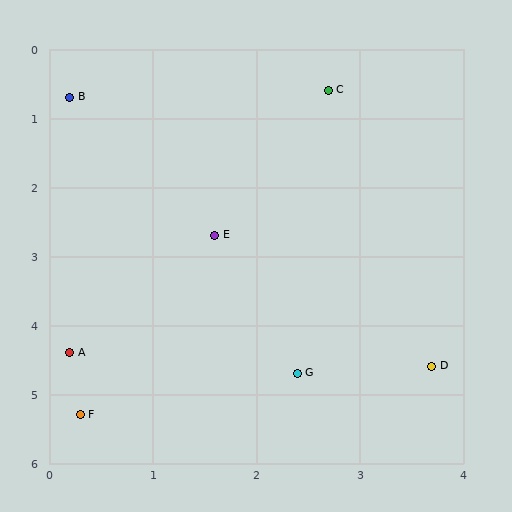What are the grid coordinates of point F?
Point F is at approximately (0.3, 5.3).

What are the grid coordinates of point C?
Point C is at approximately (2.7, 0.6).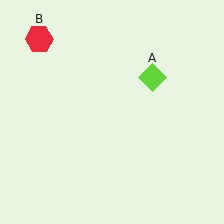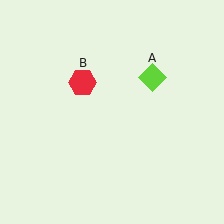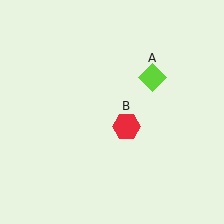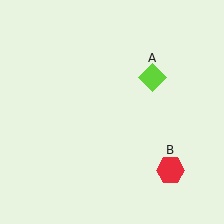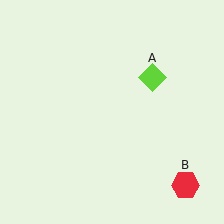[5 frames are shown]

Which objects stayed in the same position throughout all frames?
Lime diamond (object A) remained stationary.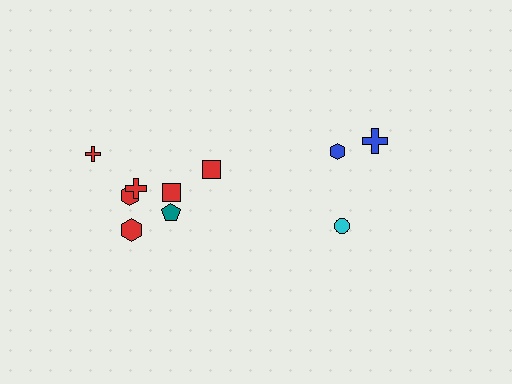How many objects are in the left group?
There are 7 objects.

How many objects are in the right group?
There are 3 objects.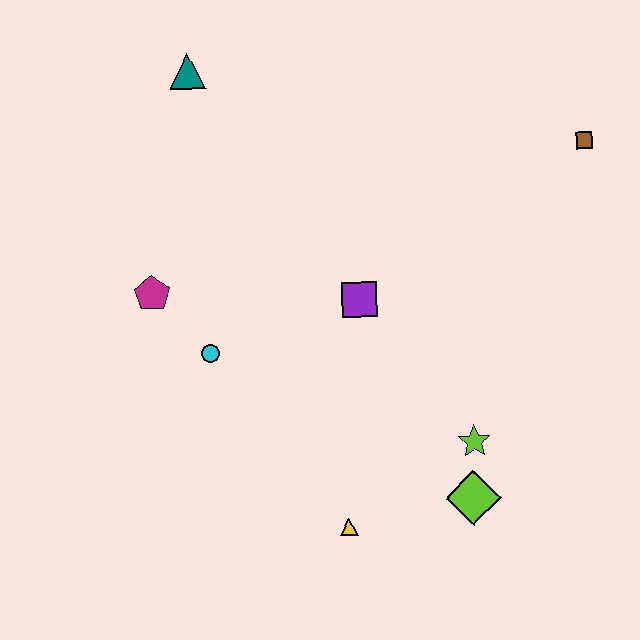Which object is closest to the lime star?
The lime diamond is closest to the lime star.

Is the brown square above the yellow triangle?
Yes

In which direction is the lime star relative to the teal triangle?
The lime star is below the teal triangle.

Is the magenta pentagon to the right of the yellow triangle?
No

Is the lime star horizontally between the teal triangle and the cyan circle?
No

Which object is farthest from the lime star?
The teal triangle is farthest from the lime star.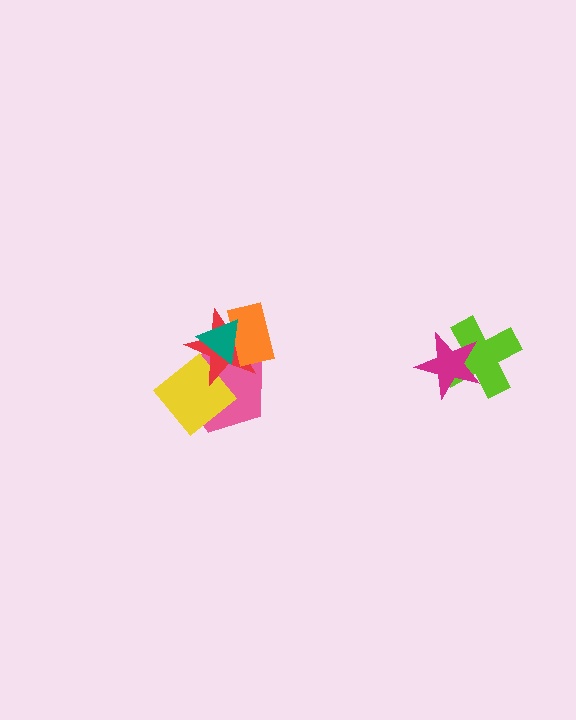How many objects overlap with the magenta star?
1 object overlaps with the magenta star.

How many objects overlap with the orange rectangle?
3 objects overlap with the orange rectangle.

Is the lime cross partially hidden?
Yes, it is partially covered by another shape.